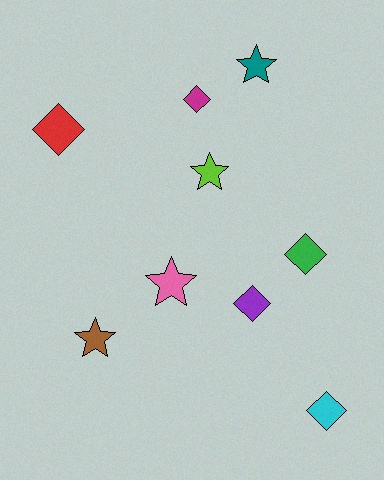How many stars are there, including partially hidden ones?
There are 4 stars.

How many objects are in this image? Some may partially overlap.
There are 9 objects.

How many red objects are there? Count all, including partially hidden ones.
There is 1 red object.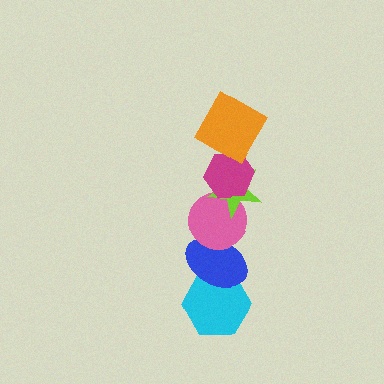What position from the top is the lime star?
The lime star is 3rd from the top.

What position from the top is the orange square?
The orange square is 1st from the top.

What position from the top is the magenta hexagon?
The magenta hexagon is 2nd from the top.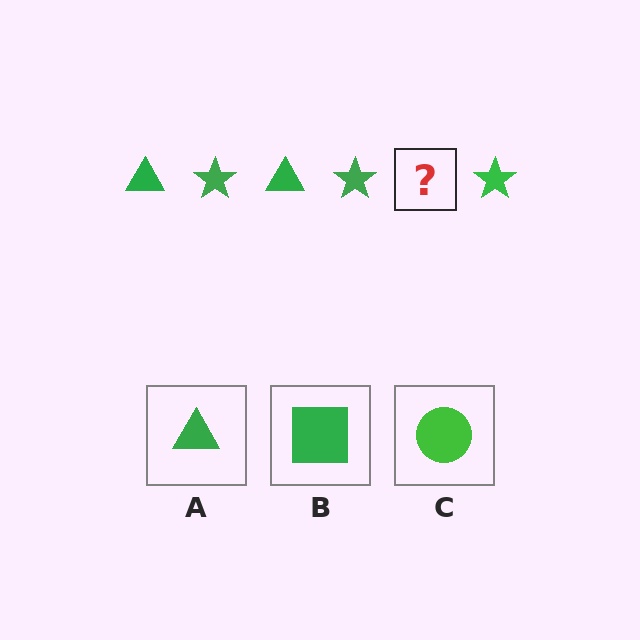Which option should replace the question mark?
Option A.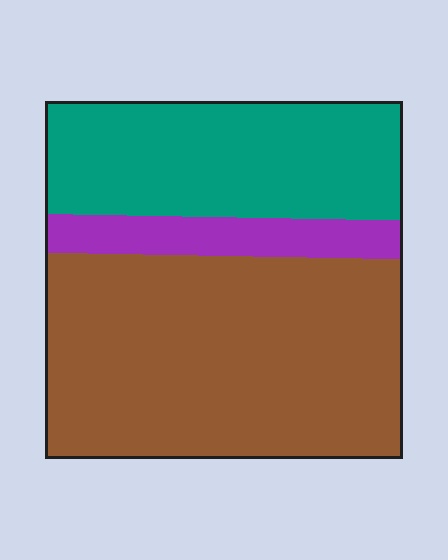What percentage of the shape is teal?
Teal takes up about one third (1/3) of the shape.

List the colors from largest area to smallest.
From largest to smallest: brown, teal, purple.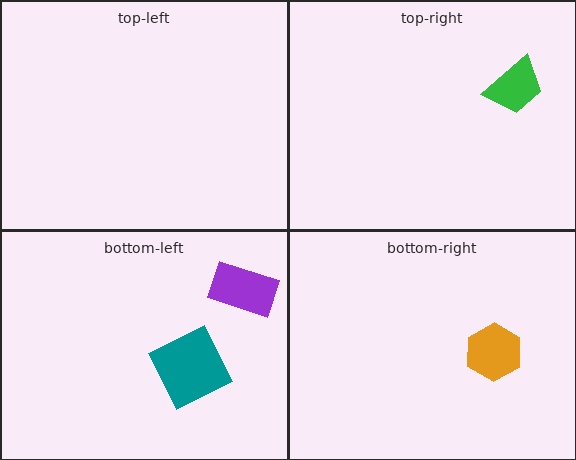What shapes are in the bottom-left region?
The purple rectangle, the teal square.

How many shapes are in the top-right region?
1.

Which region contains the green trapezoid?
The top-right region.